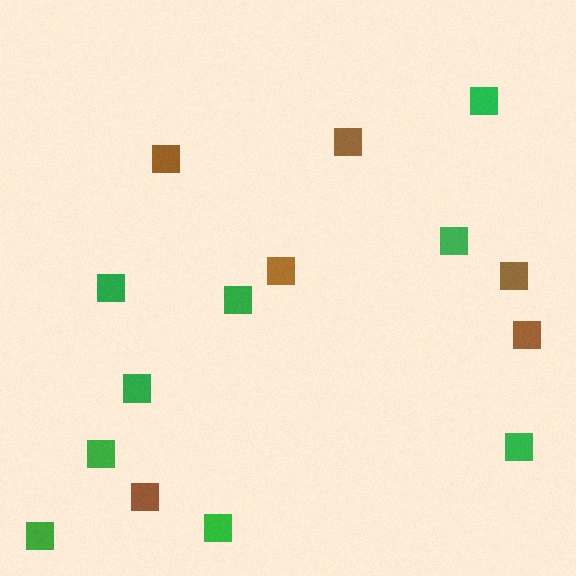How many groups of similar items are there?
There are 2 groups: one group of brown squares (6) and one group of green squares (9).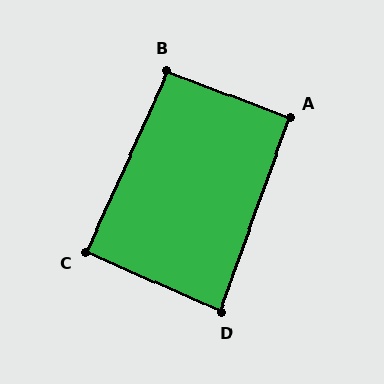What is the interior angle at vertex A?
Approximately 91 degrees (approximately right).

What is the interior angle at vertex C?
Approximately 89 degrees (approximately right).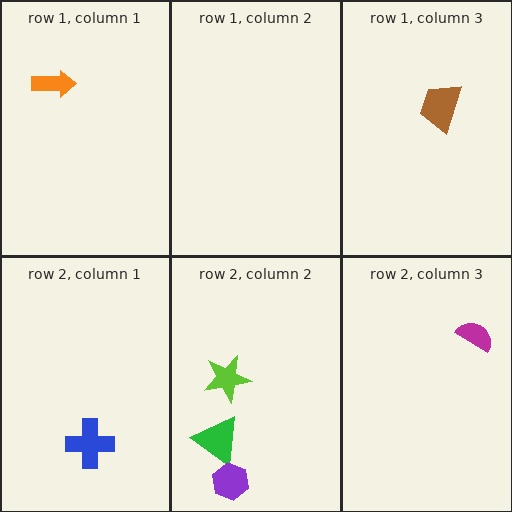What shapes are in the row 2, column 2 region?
The lime star, the green triangle, the purple hexagon.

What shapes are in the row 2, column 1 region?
The blue cross.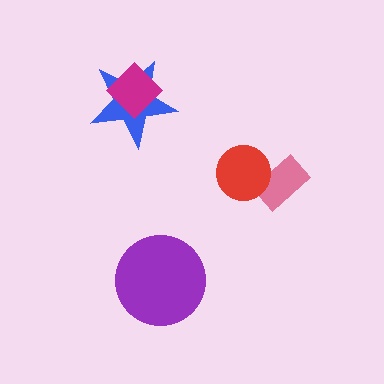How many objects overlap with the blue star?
1 object overlaps with the blue star.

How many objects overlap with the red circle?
1 object overlaps with the red circle.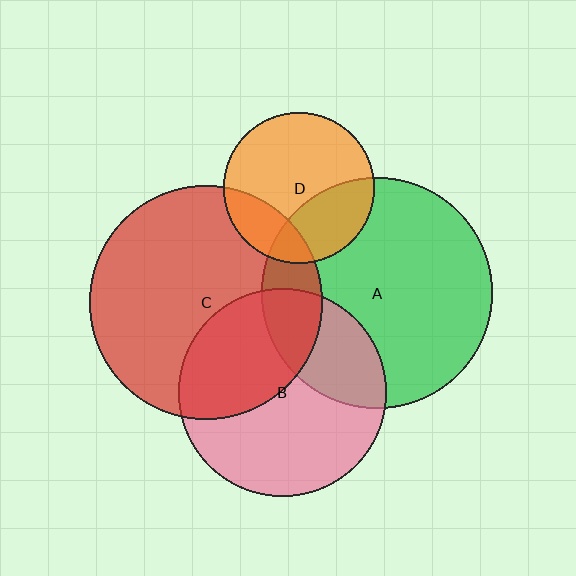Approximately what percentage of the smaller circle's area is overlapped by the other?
Approximately 30%.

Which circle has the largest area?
Circle C (red).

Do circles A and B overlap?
Yes.